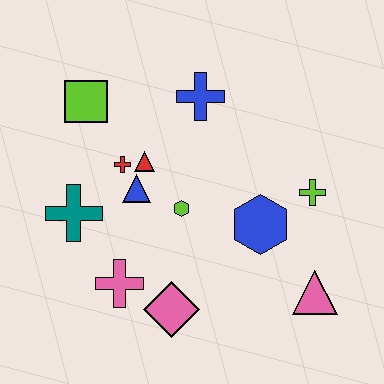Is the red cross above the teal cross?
Yes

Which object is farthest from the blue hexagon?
The lime square is farthest from the blue hexagon.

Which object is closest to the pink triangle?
The blue hexagon is closest to the pink triangle.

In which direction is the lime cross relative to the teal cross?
The lime cross is to the right of the teal cross.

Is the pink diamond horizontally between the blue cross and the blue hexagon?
No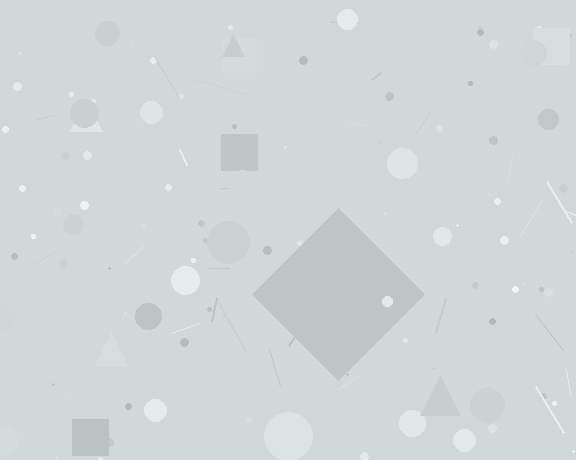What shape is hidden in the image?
A diamond is hidden in the image.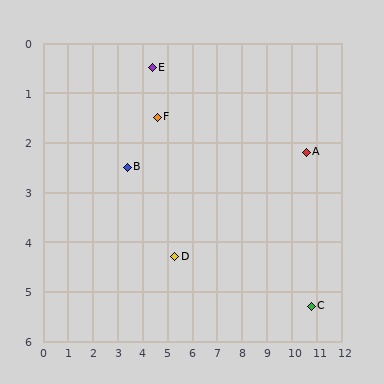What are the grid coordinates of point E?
Point E is at approximately (4.4, 0.5).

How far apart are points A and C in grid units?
Points A and C are about 3.1 grid units apart.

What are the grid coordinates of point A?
Point A is at approximately (10.6, 2.2).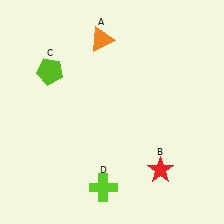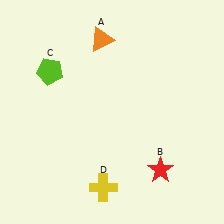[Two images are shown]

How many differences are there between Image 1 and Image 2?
There is 1 difference between the two images.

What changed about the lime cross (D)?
In Image 1, D is lime. In Image 2, it changed to yellow.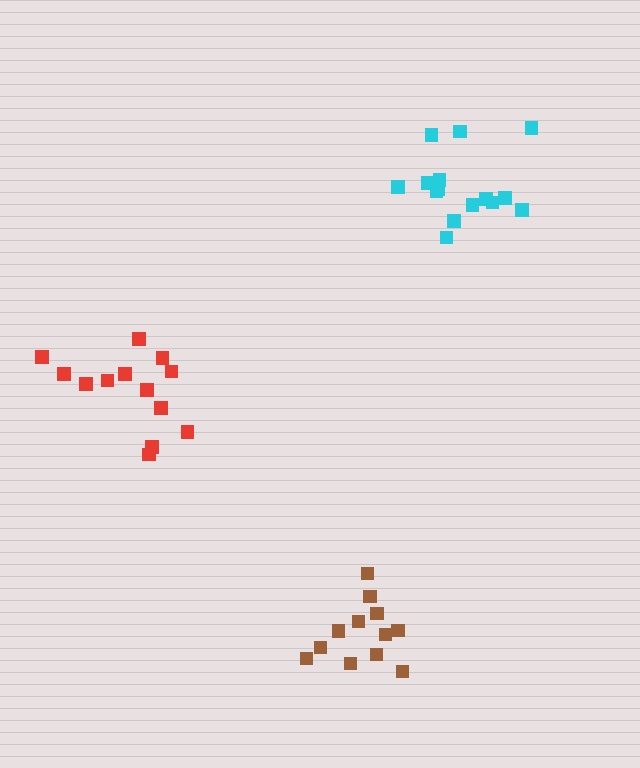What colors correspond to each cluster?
The clusters are colored: brown, red, cyan.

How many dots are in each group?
Group 1: 12 dots, Group 2: 13 dots, Group 3: 15 dots (40 total).